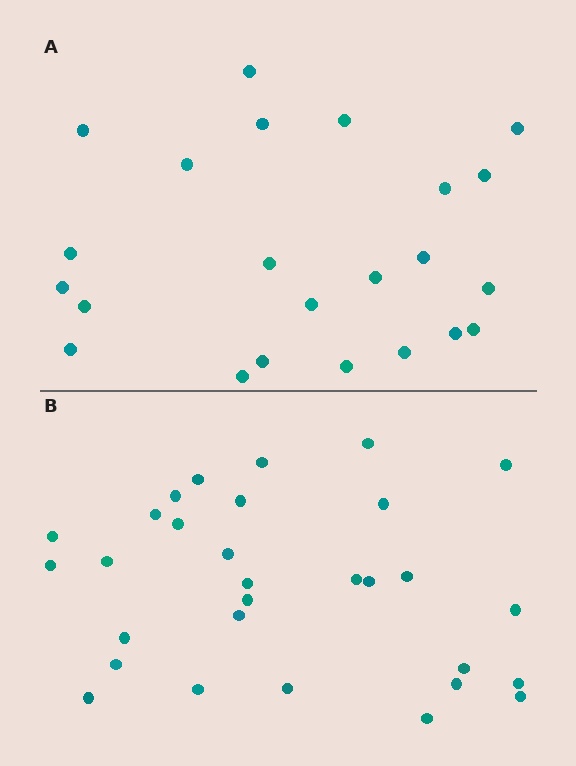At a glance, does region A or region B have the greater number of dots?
Region B (the bottom region) has more dots.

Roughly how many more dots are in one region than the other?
Region B has roughly 8 or so more dots than region A.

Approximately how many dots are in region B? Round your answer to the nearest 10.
About 30 dots.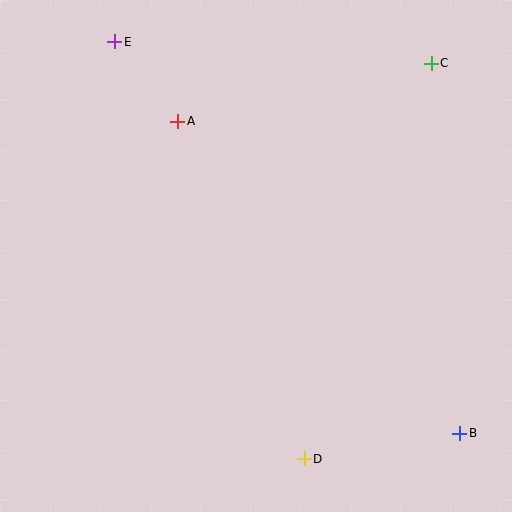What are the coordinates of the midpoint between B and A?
The midpoint between B and A is at (319, 277).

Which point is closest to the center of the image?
Point A at (178, 121) is closest to the center.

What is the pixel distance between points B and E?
The distance between B and E is 522 pixels.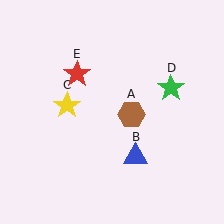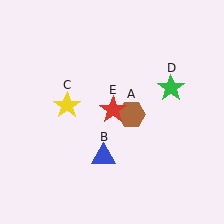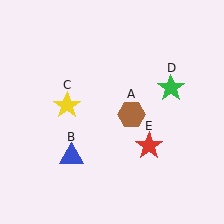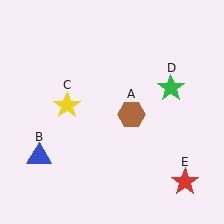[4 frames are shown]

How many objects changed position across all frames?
2 objects changed position: blue triangle (object B), red star (object E).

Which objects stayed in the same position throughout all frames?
Brown hexagon (object A) and yellow star (object C) and green star (object D) remained stationary.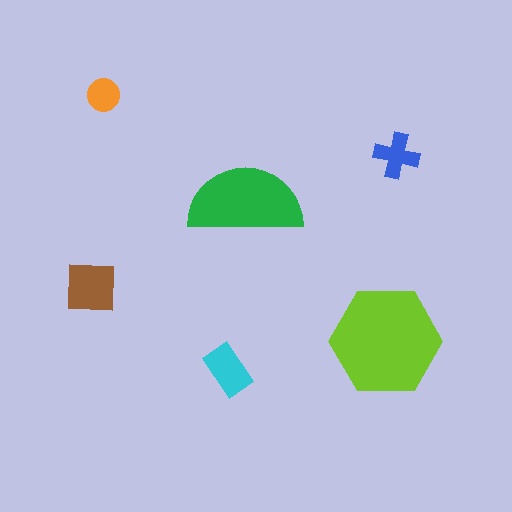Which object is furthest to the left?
The brown square is leftmost.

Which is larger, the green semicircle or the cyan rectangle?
The green semicircle.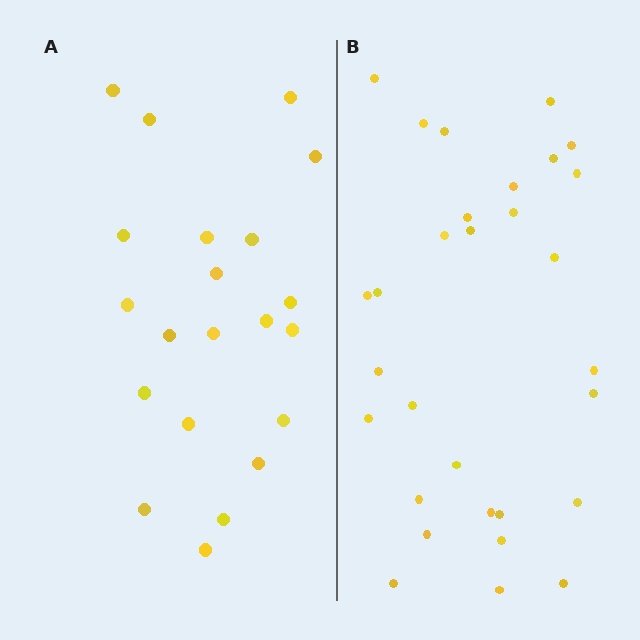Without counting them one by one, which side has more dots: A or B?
Region B (the right region) has more dots.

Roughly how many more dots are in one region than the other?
Region B has roughly 8 or so more dots than region A.